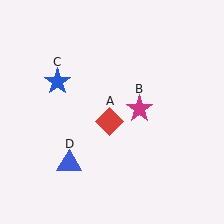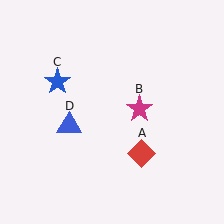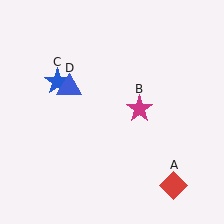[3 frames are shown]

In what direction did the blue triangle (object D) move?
The blue triangle (object D) moved up.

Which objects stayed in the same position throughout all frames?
Magenta star (object B) and blue star (object C) remained stationary.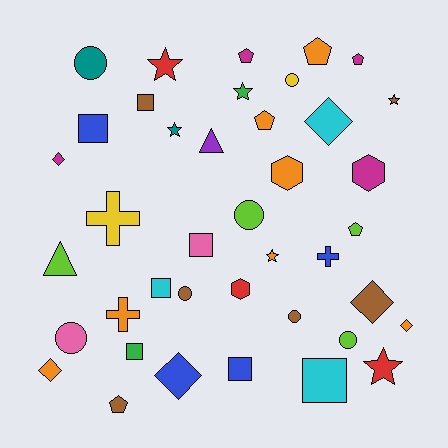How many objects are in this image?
There are 40 objects.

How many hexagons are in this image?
There are 3 hexagons.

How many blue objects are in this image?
There are 4 blue objects.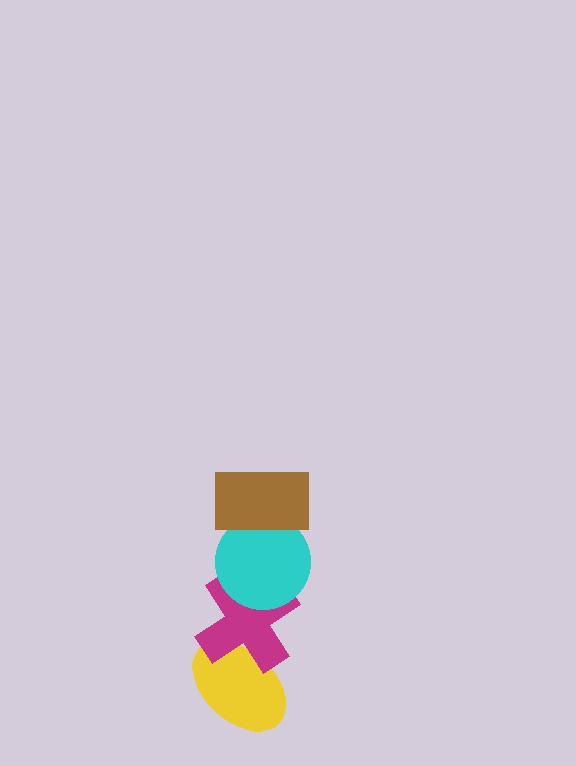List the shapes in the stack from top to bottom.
From top to bottom: the brown rectangle, the cyan circle, the magenta cross, the yellow ellipse.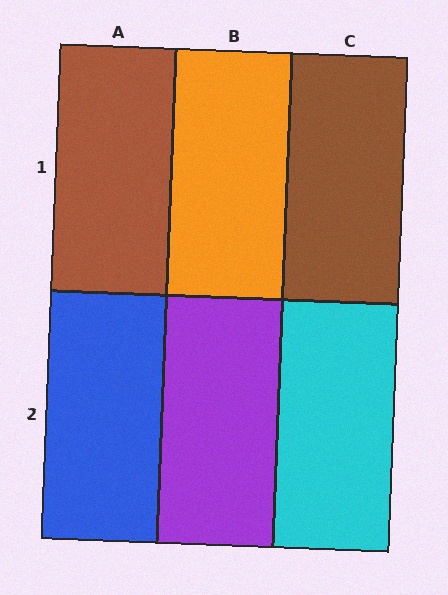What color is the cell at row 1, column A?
Brown.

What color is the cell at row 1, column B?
Orange.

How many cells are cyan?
1 cell is cyan.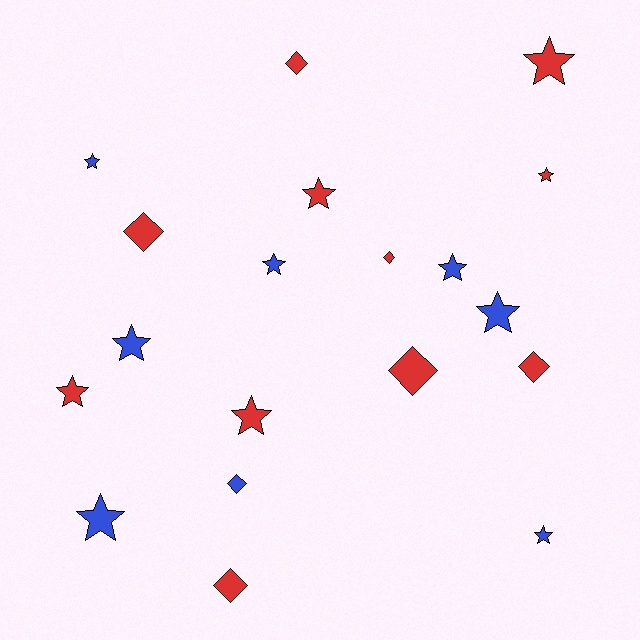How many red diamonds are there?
There are 6 red diamonds.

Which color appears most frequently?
Red, with 11 objects.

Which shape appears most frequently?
Star, with 12 objects.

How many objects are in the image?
There are 19 objects.